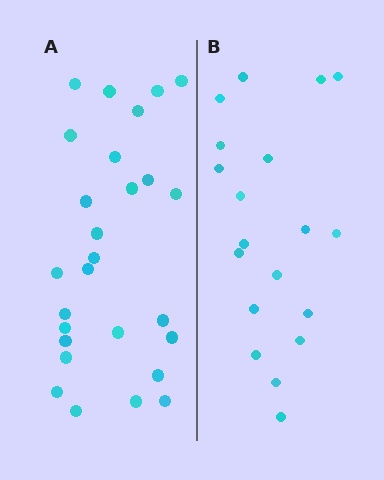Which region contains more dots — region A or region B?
Region A (the left region) has more dots.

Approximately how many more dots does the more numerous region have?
Region A has roughly 8 or so more dots than region B.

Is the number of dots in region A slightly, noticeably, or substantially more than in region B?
Region A has noticeably more, but not dramatically so. The ratio is roughly 1.4 to 1.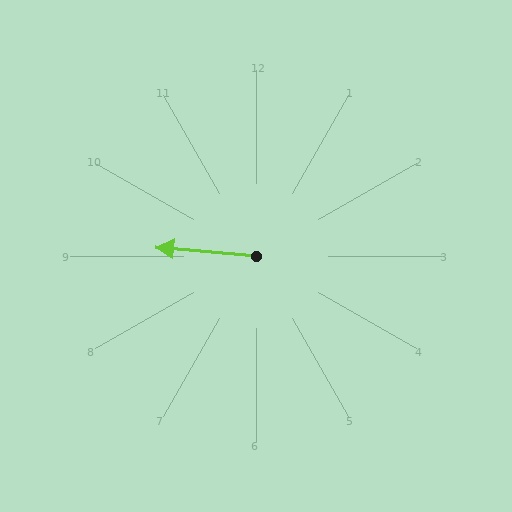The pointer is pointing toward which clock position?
Roughly 9 o'clock.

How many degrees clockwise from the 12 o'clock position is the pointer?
Approximately 275 degrees.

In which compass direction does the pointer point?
West.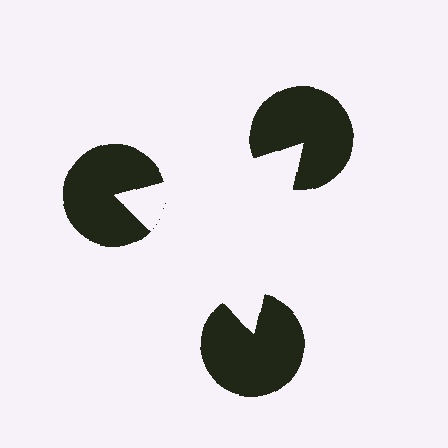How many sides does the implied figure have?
3 sides.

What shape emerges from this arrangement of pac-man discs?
An illusory triangle — its edges are inferred from the aligned wedge cuts in the pac-man discs, not physically drawn.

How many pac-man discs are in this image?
There are 3 — one at each vertex of the illusory triangle.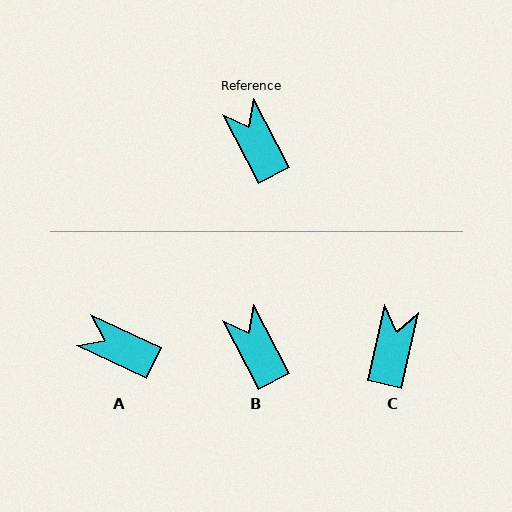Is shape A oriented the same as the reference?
No, it is off by about 38 degrees.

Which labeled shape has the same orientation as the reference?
B.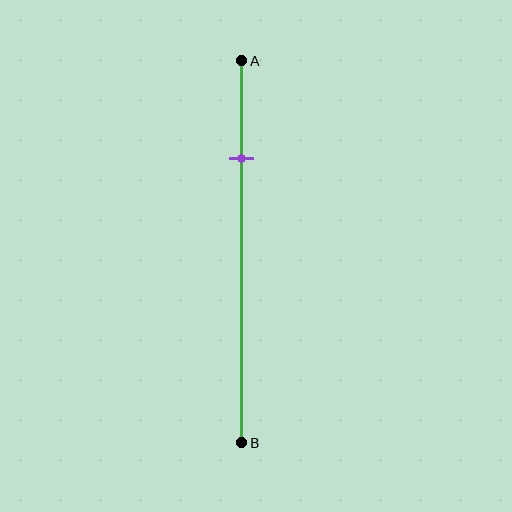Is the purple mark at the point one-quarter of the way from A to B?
Yes, the mark is approximately at the one-quarter point.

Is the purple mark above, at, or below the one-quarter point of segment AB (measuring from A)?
The purple mark is approximately at the one-quarter point of segment AB.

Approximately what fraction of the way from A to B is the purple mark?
The purple mark is approximately 25% of the way from A to B.